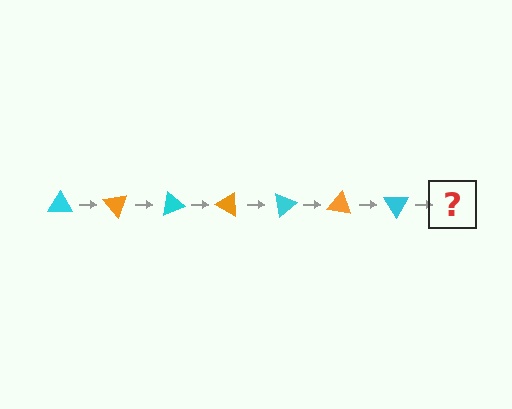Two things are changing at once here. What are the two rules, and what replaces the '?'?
The two rules are that it rotates 50 degrees each step and the color cycles through cyan and orange. The '?' should be an orange triangle, rotated 350 degrees from the start.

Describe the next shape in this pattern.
It should be an orange triangle, rotated 350 degrees from the start.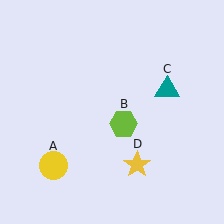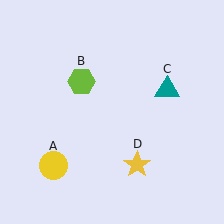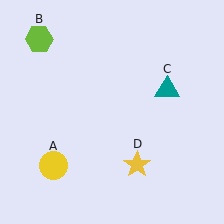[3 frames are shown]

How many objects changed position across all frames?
1 object changed position: lime hexagon (object B).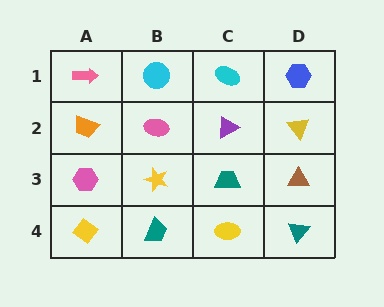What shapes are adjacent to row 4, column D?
A brown triangle (row 3, column D), a yellow ellipse (row 4, column C).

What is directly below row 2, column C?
A teal trapezoid.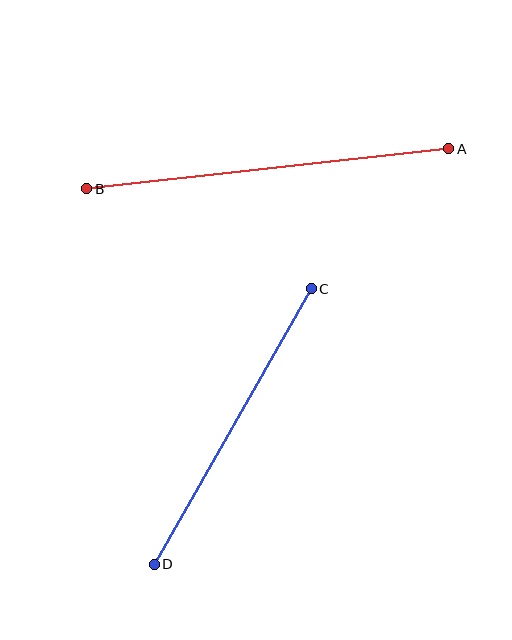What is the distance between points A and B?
The distance is approximately 364 pixels.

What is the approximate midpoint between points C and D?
The midpoint is at approximately (233, 426) pixels.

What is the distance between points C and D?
The distance is approximately 317 pixels.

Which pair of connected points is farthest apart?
Points A and B are farthest apart.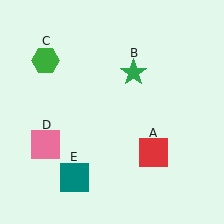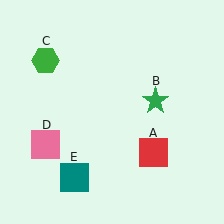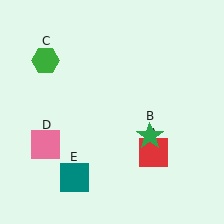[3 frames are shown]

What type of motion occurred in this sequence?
The green star (object B) rotated clockwise around the center of the scene.